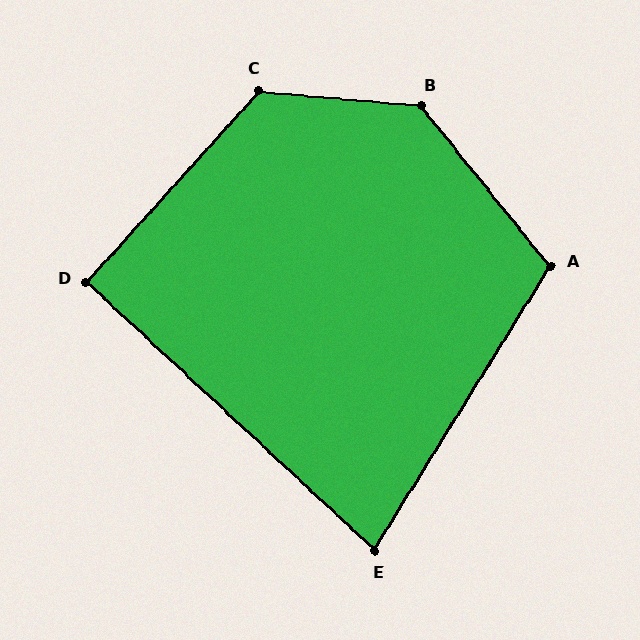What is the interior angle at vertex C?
Approximately 127 degrees (obtuse).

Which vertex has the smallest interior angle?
E, at approximately 79 degrees.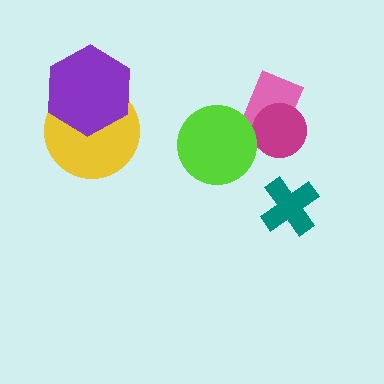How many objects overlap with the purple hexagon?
1 object overlaps with the purple hexagon.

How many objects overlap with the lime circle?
1 object overlaps with the lime circle.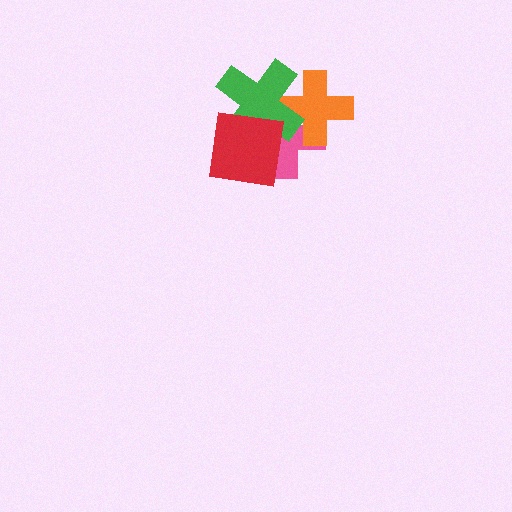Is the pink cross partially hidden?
Yes, it is partially covered by another shape.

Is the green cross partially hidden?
Yes, it is partially covered by another shape.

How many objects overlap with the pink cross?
3 objects overlap with the pink cross.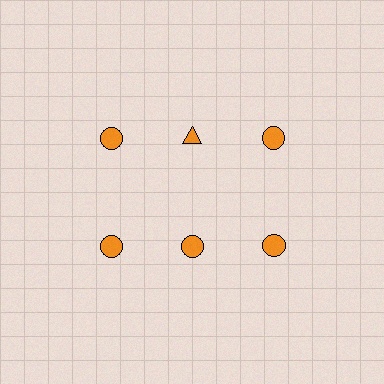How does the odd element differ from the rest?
It has a different shape: triangle instead of circle.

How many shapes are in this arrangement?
There are 6 shapes arranged in a grid pattern.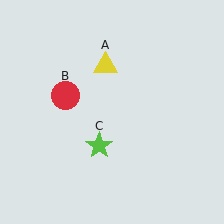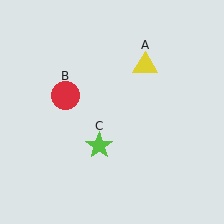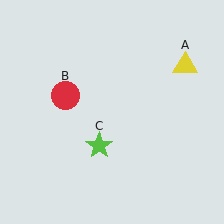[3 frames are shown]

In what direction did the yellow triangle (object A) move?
The yellow triangle (object A) moved right.